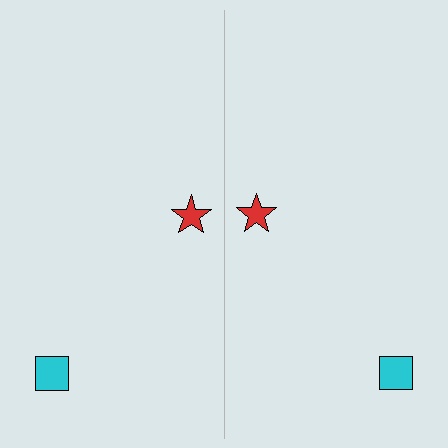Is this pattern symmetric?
Yes, this pattern has bilateral (reflection) symmetry.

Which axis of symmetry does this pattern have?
The pattern has a vertical axis of symmetry running through the center of the image.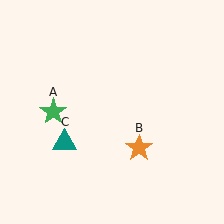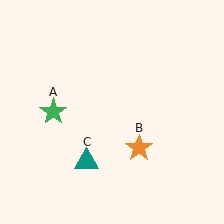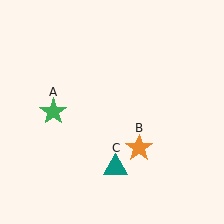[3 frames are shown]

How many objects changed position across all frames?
1 object changed position: teal triangle (object C).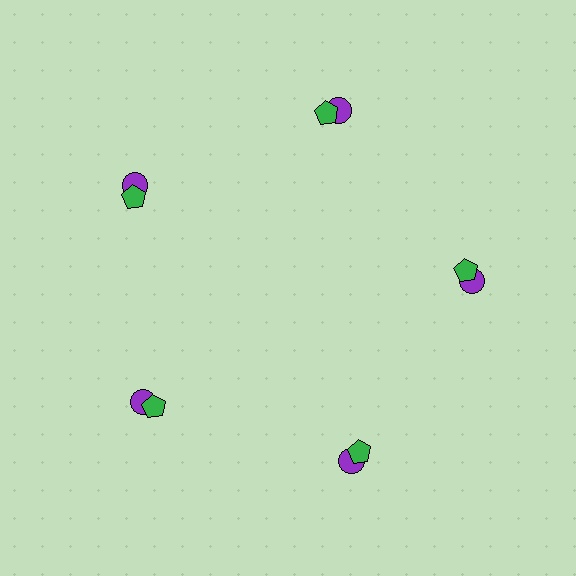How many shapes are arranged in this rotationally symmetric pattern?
There are 10 shapes, arranged in 5 groups of 2.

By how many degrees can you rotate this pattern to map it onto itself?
The pattern maps onto itself every 72 degrees of rotation.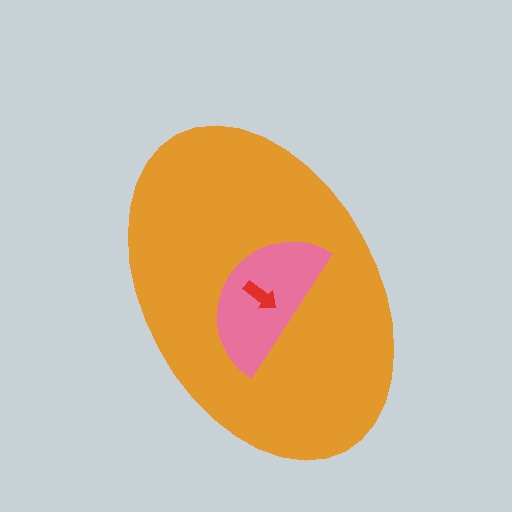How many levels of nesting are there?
3.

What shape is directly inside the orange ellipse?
The pink semicircle.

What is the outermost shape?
The orange ellipse.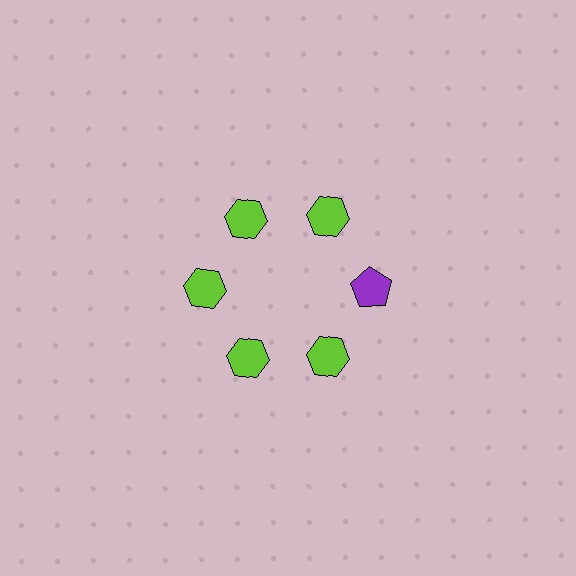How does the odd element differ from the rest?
It differs in both color (purple instead of lime) and shape (pentagon instead of hexagon).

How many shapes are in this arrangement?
There are 6 shapes arranged in a ring pattern.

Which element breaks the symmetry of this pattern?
The purple pentagon at roughly the 3 o'clock position breaks the symmetry. All other shapes are lime hexagons.